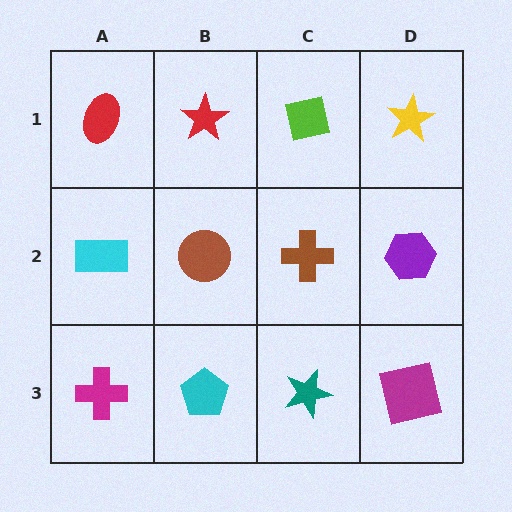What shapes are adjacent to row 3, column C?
A brown cross (row 2, column C), a cyan pentagon (row 3, column B), a magenta square (row 3, column D).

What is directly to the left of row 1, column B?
A red ellipse.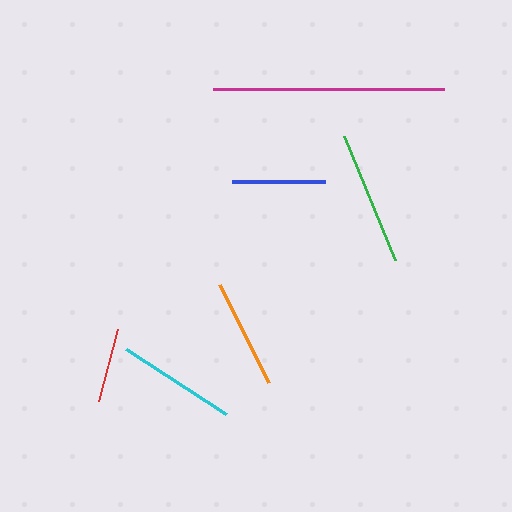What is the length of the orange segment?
The orange segment is approximately 111 pixels long.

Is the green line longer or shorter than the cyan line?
The green line is longer than the cyan line.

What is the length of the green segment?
The green segment is approximately 134 pixels long.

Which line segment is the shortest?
The red line is the shortest at approximately 74 pixels.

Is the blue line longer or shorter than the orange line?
The orange line is longer than the blue line.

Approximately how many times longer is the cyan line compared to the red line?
The cyan line is approximately 1.6 times the length of the red line.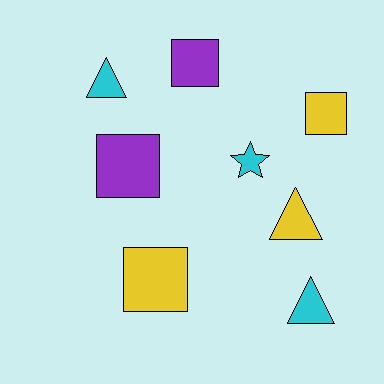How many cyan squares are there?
There are no cyan squares.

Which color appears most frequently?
Yellow, with 3 objects.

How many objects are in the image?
There are 8 objects.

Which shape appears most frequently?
Square, with 4 objects.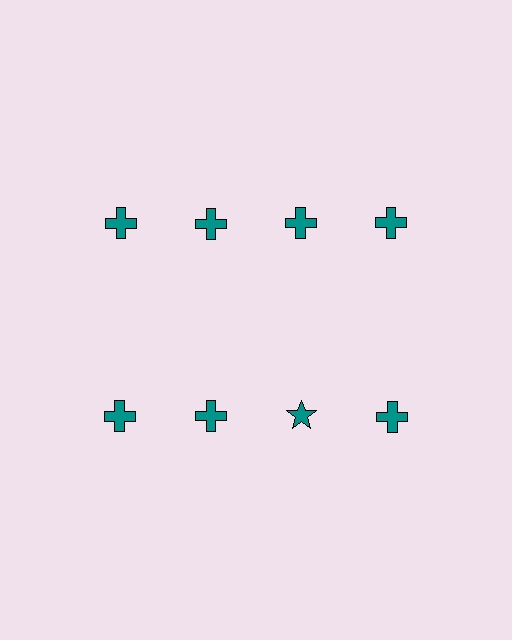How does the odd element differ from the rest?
It has a different shape: star instead of cross.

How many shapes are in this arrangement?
There are 8 shapes arranged in a grid pattern.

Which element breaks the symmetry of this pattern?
The teal star in the second row, center column breaks the symmetry. All other shapes are teal crosses.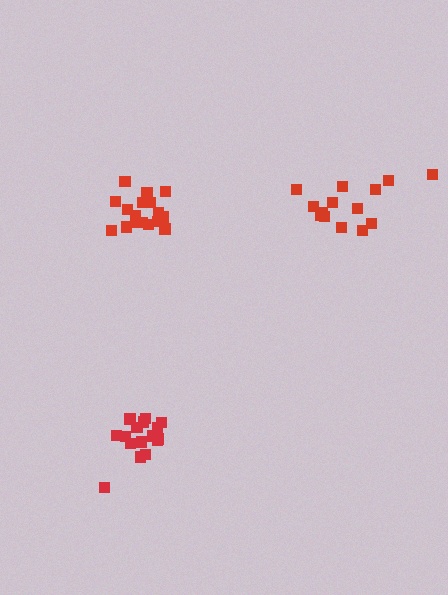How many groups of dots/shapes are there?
There are 3 groups.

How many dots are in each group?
Group 1: 14 dots, Group 2: 16 dots, Group 3: 17 dots (47 total).